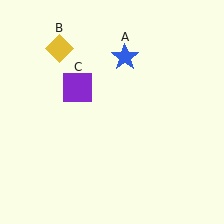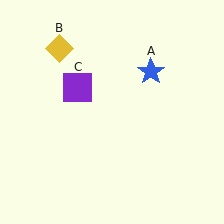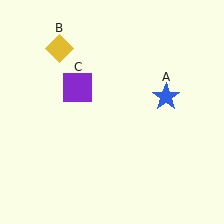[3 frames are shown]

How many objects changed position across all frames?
1 object changed position: blue star (object A).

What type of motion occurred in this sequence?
The blue star (object A) rotated clockwise around the center of the scene.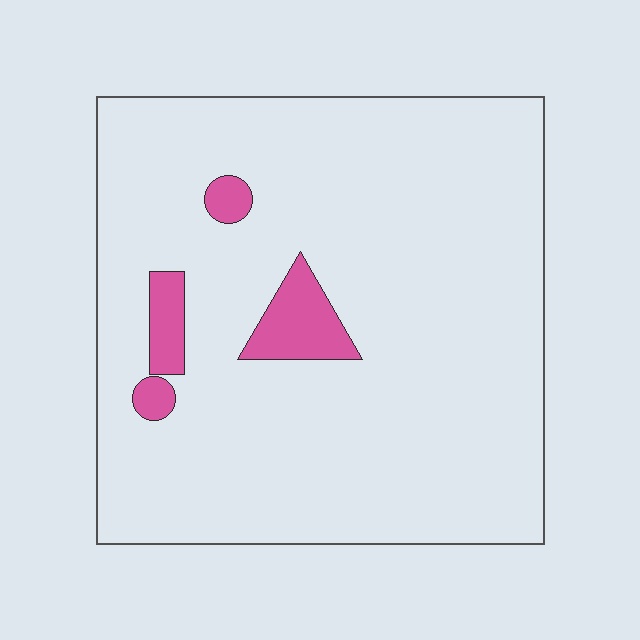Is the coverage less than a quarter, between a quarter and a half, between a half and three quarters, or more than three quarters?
Less than a quarter.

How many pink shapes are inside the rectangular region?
4.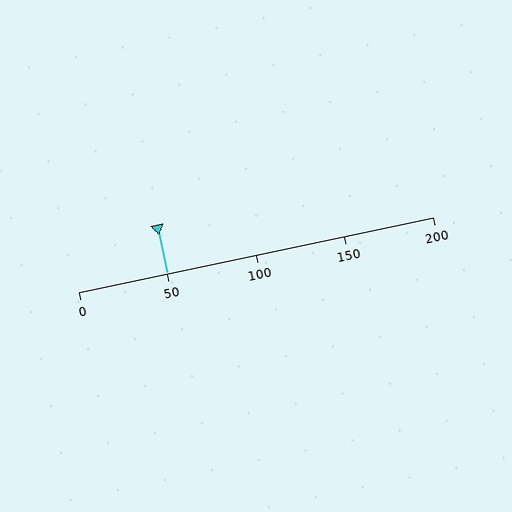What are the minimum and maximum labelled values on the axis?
The axis runs from 0 to 200.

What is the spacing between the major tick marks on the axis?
The major ticks are spaced 50 apart.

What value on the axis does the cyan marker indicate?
The marker indicates approximately 50.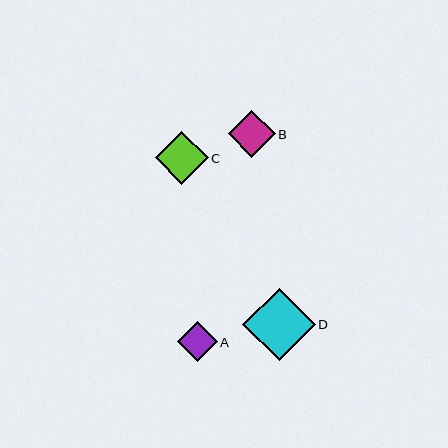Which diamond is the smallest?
Diamond A is the smallest with a size of approximately 40 pixels.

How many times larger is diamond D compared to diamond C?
Diamond D is approximately 1.4 times the size of diamond C.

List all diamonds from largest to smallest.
From largest to smallest: D, C, B, A.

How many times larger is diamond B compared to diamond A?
Diamond B is approximately 1.2 times the size of diamond A.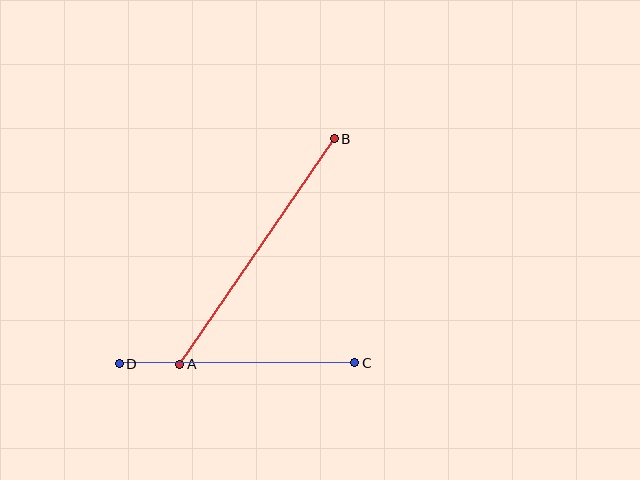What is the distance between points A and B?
The distance is approximately 273 pixels.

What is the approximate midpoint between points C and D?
The midpoint is at approximately (237, 363) pixels.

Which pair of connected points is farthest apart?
Points A and B are farthest apart.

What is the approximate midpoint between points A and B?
The midpoint is at approximately (257, 251) pixels.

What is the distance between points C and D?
The distance is approximately 236 pixels.